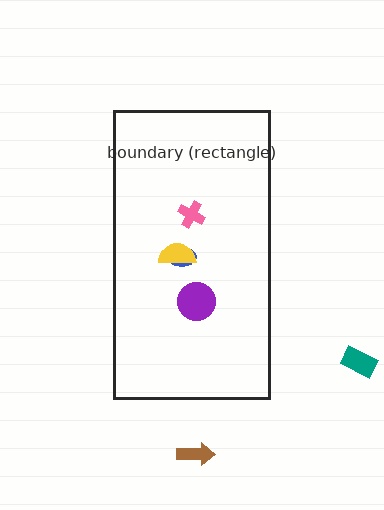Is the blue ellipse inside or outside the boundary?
Inside.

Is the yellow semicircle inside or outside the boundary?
Inside.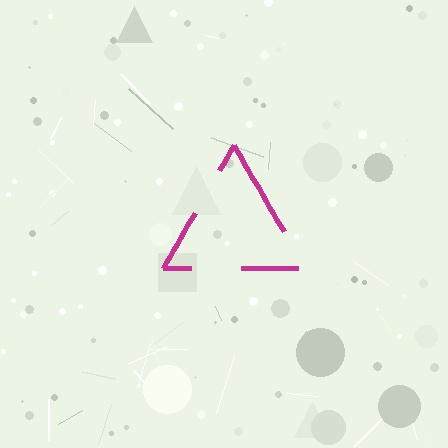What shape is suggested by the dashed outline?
The dashed outline suggests a triangle.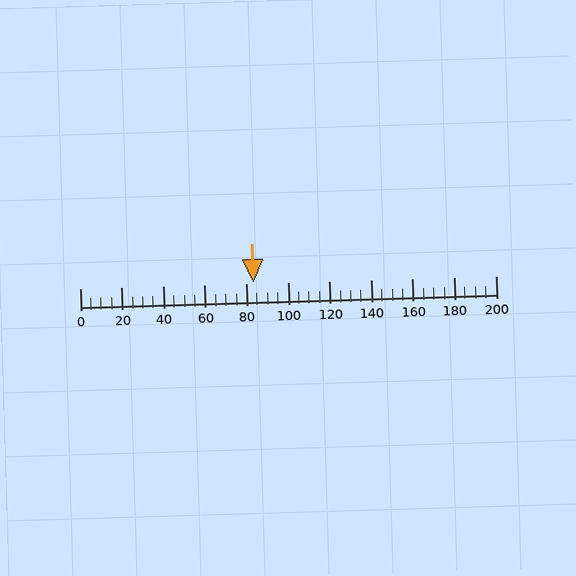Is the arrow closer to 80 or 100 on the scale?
The arrow is closer to 80.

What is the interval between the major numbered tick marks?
The major tick marks are spaced 20 units apart.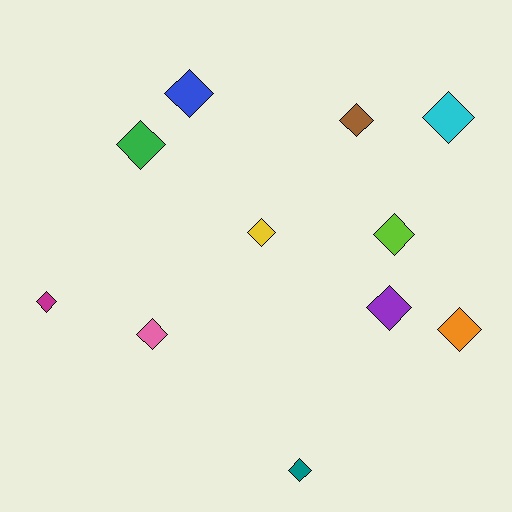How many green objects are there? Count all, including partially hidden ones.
There is 1 green object.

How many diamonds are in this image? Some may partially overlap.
There are 11 diamonds.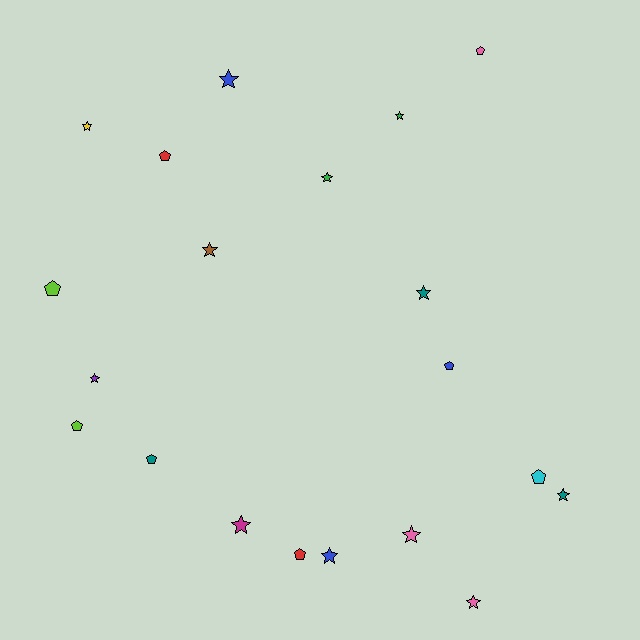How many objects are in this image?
There are 20 objects.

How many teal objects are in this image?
There are 3 teal objects.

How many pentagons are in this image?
There are 8 pentagons.